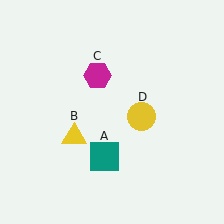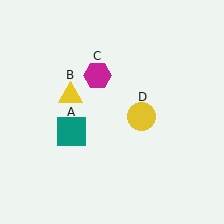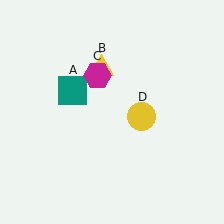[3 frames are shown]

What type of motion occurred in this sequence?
The teal square (object A), yellow triangle (object B) rotated clockwise around the center of the scene.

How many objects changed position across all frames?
2 objects changed position: teal square (object A), yellow triangle (object B).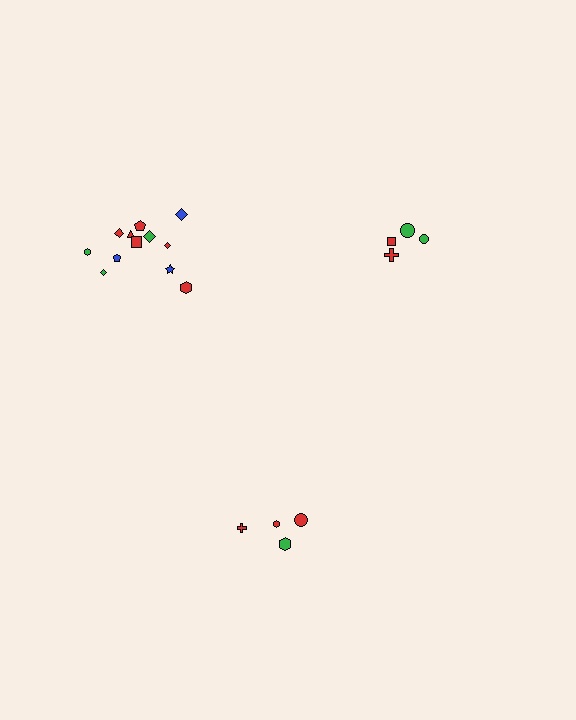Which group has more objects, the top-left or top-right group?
The top-left group.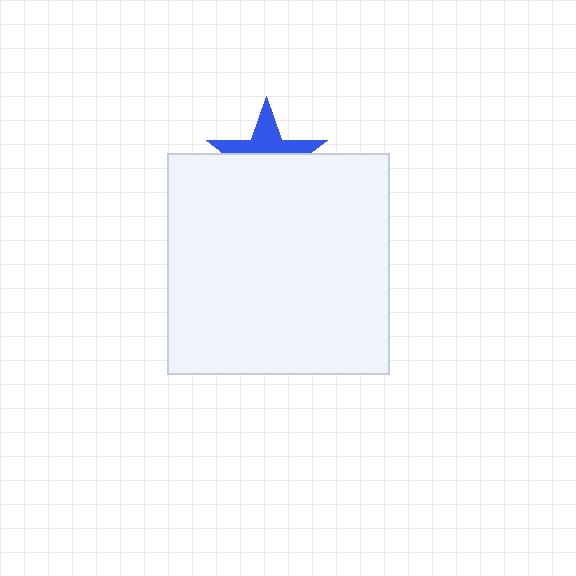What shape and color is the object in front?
The object in front is a white square.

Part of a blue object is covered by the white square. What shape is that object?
It is a star.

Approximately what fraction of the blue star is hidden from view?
Roughly 56% of the blue star is hidden behind the white square.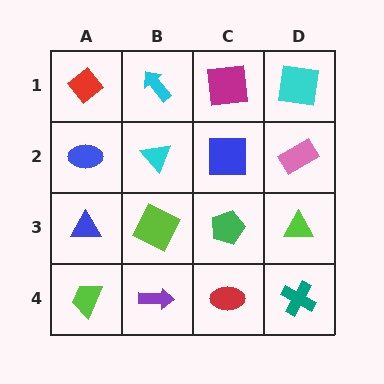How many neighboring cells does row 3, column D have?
3.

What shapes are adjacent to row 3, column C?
A blue square (row 2, column C), a red ellipse (row 4, column C), a lime square (row 3, column B), a lime triangle (row 3, column D).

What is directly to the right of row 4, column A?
A purple arrow.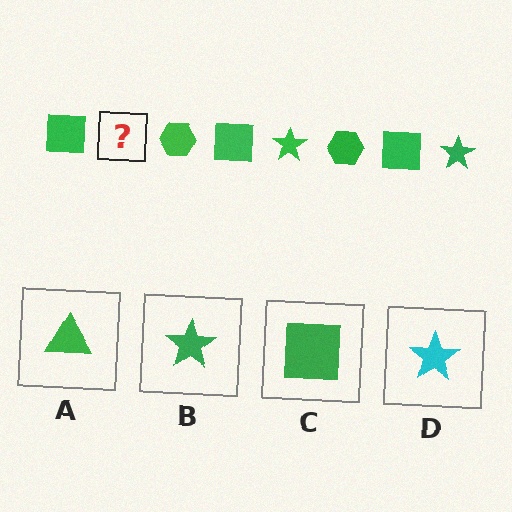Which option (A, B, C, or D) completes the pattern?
B.